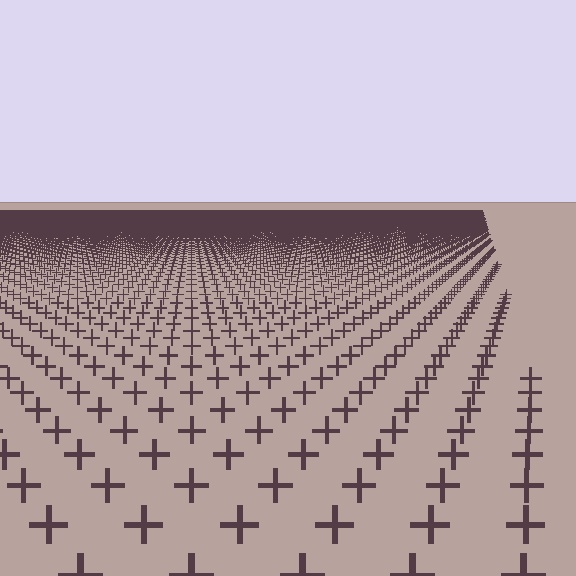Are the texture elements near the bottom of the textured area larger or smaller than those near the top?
Larger. Near the bottom, elements are closer to the viewer and appear at a bigger on-screen size.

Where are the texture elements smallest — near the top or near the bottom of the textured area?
Near the top.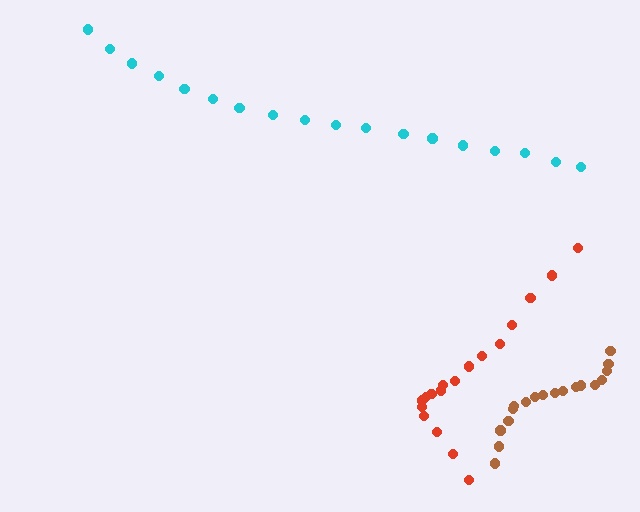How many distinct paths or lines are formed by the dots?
There are 3 distinct paths.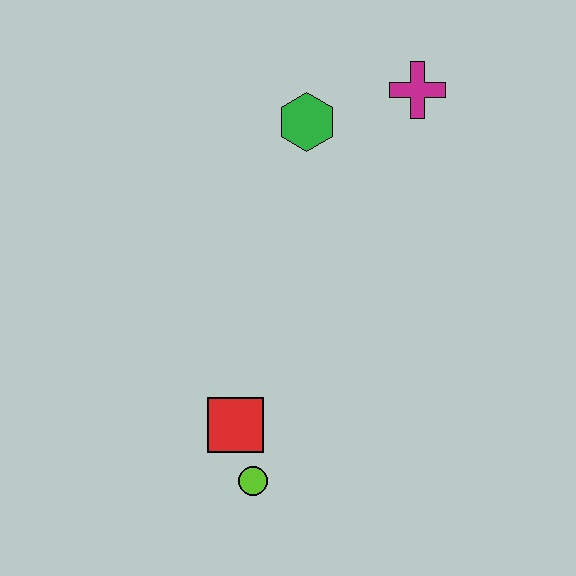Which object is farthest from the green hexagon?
The lime circle is farthest from the green hexagon.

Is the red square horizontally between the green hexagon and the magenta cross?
No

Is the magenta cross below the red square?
No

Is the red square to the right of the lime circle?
No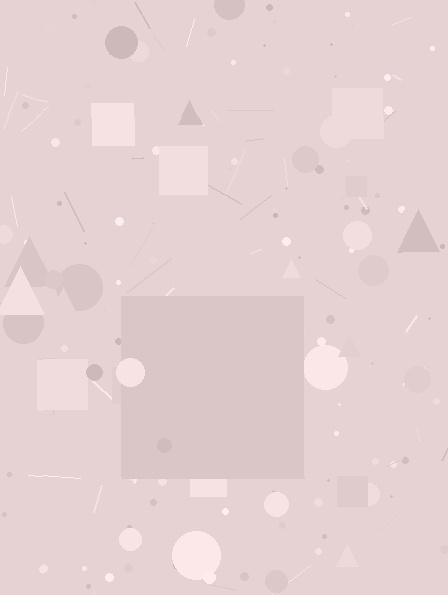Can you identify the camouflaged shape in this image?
The camouflaged shape is a square.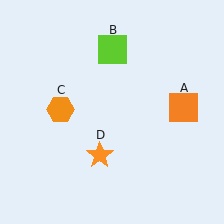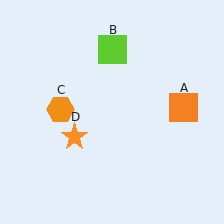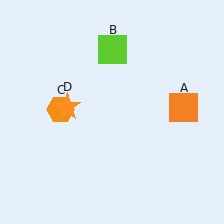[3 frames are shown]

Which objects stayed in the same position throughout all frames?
Orange square (object A) and lime square (object B) and orange hexagon (object C) remained stationary.